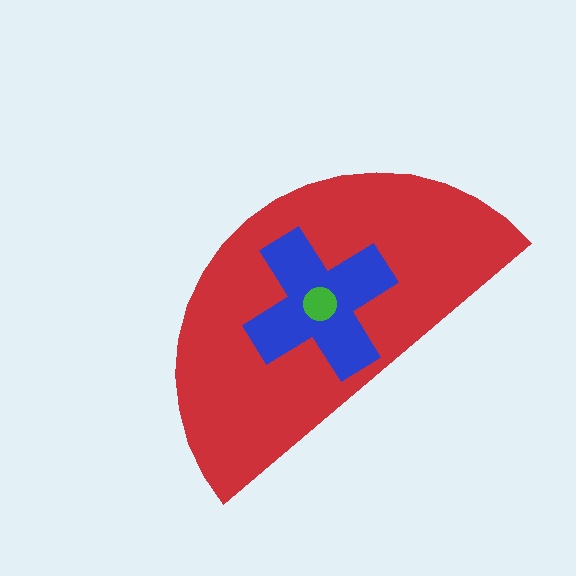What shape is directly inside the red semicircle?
The blue cross.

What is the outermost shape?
The red semicircle.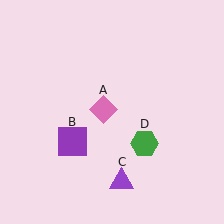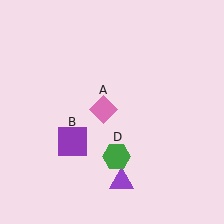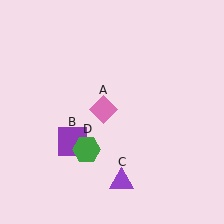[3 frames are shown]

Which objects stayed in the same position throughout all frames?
Pink diamond (object A) and purple square (object B) and purple triangle (object C) remained stationary.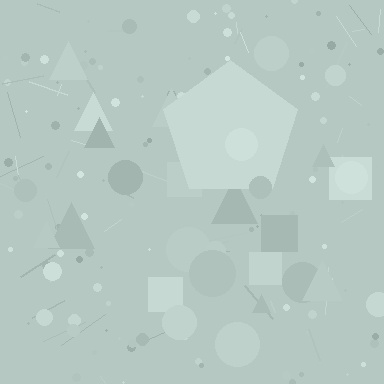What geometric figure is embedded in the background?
A pentagon is embedded in the background.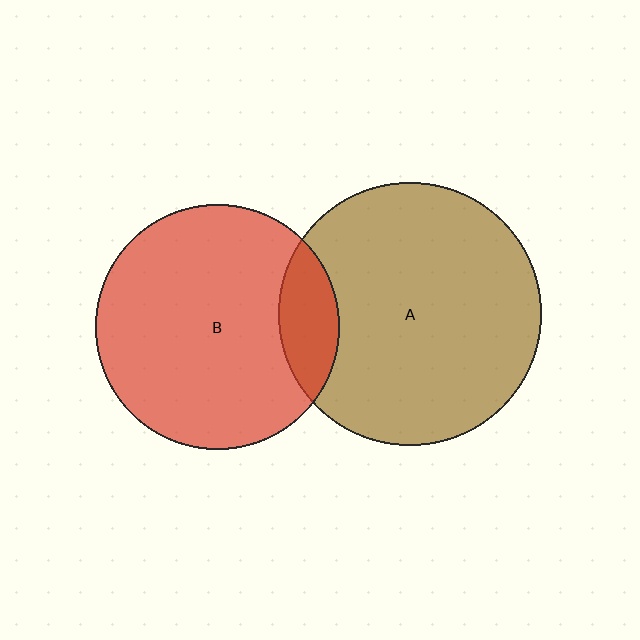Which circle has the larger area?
Circle A (brown).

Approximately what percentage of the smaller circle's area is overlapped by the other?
Approximately 15%.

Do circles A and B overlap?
Yes.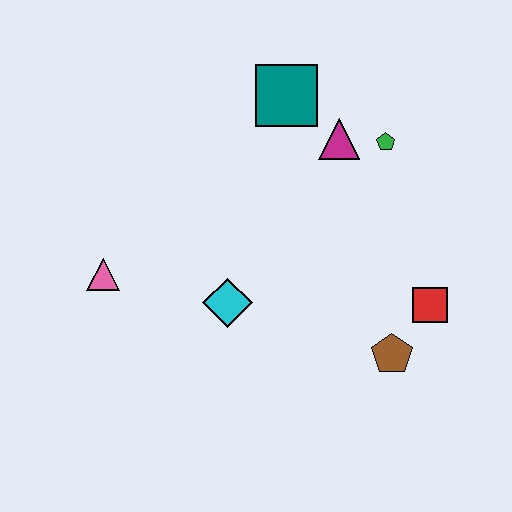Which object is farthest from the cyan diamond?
The green pentagon is farthest from the cyan diamond.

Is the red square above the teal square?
No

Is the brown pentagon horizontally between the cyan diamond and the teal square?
No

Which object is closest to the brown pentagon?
The red square is closest to the brown pentagon.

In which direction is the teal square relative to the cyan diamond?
The teal square is above the cyan diamond.